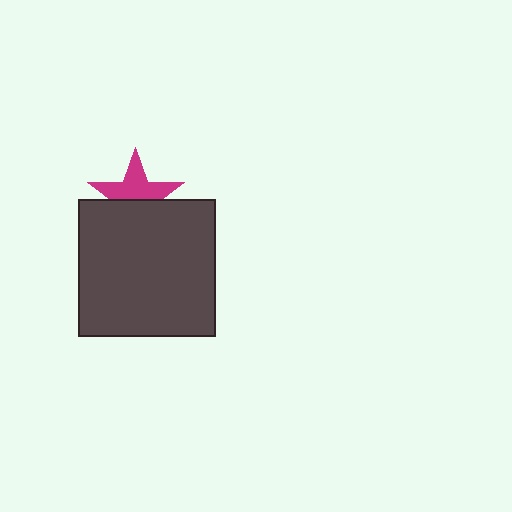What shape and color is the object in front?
The object in front is a dark gray square.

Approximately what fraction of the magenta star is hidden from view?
Roughly 43% of the magenta star is hidden behind the dark gray square.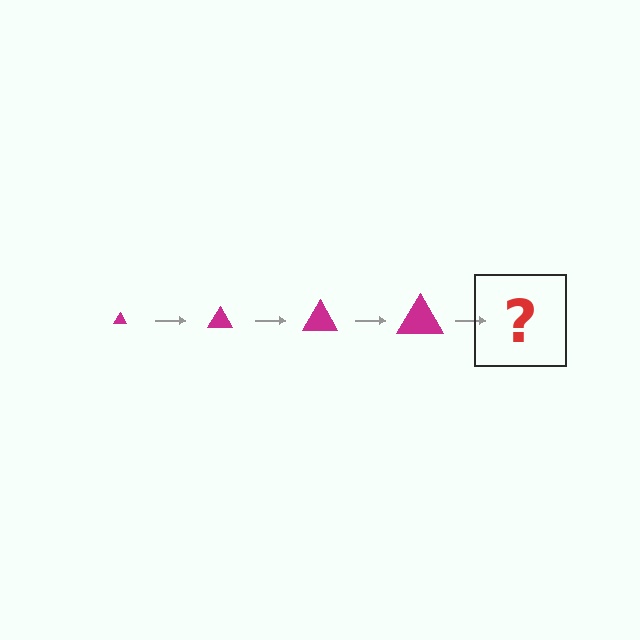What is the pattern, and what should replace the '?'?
The pattern is that the triangle gets progressively larger each step. The '?' should be a magenta triangle, larger than the previous one.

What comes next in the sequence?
The next element should be a magenta triangle, larger than the previous one.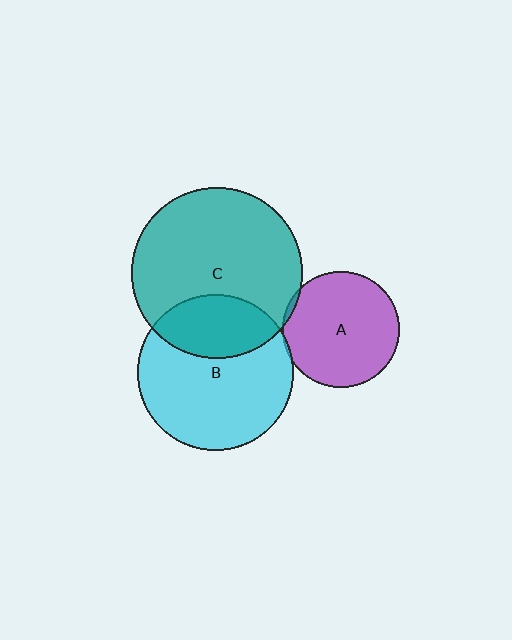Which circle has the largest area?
Circle C (teal).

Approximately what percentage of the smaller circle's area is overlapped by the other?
Approximately 5%.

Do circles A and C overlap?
Yes.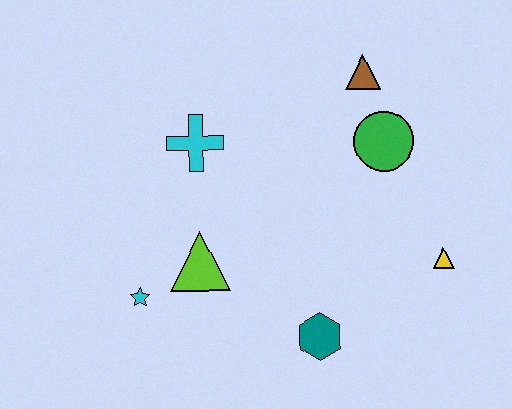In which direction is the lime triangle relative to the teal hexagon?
The lime triangle is to the left of the teal hexagon.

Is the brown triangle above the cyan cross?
Yes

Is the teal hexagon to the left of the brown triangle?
Yes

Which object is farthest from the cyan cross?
The yellow triangle is farthest from the cyan cross.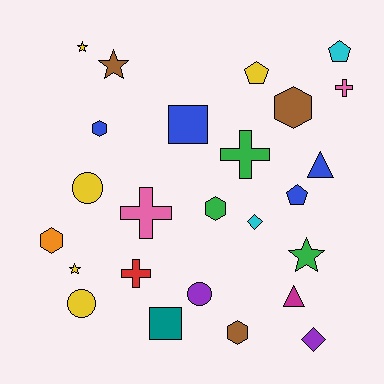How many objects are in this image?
There are 25 objects.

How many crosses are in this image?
There are 4 crosses.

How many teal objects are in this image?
There is 1 teal object.